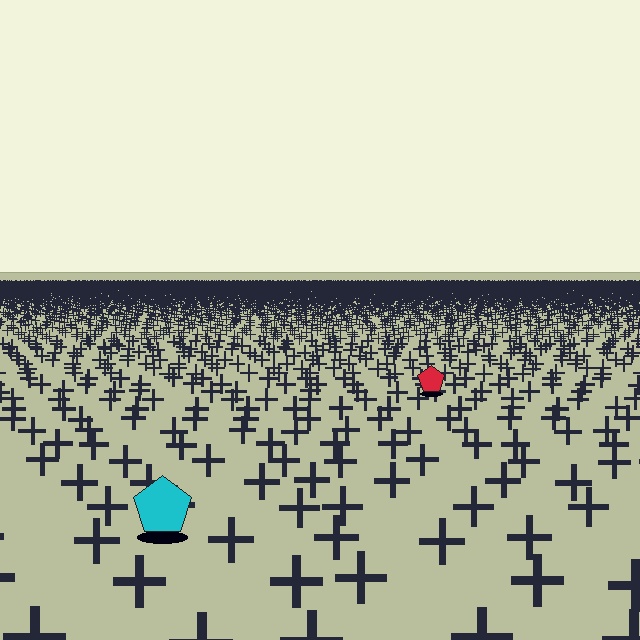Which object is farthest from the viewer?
The red pentagon is farthest from the viewer. It appears smaller and the ground texture around it is denser.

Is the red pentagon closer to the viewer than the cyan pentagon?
No. The cyan pentagon is closer — you can tell from the texture gradient: the ground texture is coarser near it.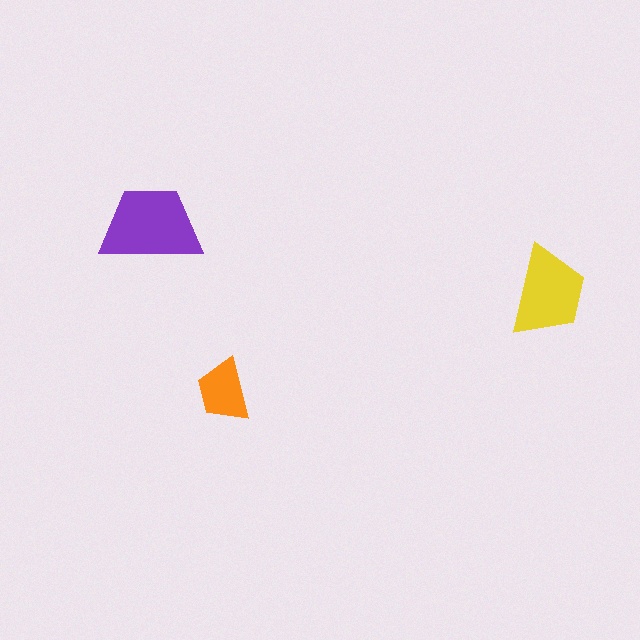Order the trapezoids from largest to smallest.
the purple one, the yellow one, the orange one.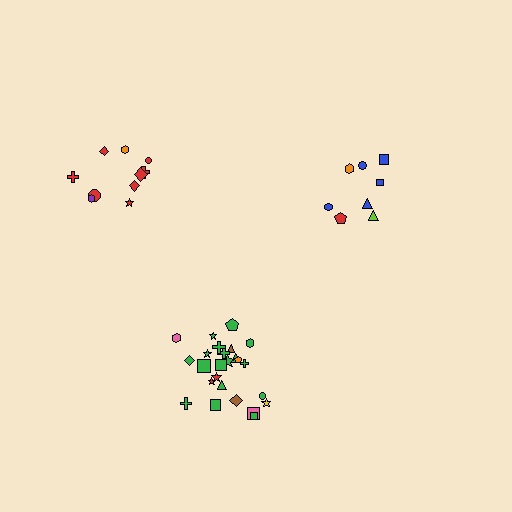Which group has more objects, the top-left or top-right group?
The top-left group.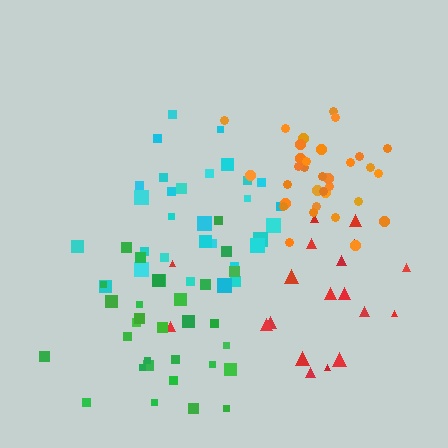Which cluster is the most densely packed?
Orange.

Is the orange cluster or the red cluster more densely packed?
Orange.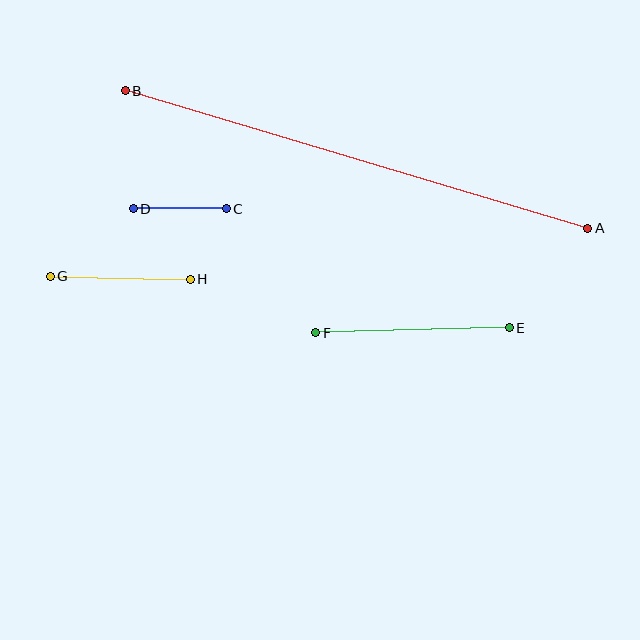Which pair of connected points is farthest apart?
Points A and B are farthest apart.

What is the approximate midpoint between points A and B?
The midpoint is at approximately (356, 160) pixels.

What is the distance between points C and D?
The distance is approximately 93 pixels.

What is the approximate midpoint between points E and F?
The midpoint is at approximately (413, 330) pixels.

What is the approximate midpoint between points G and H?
The midpoint is at approximately (120, 278) pixels.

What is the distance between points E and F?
The distance is approximately 193 pixels.